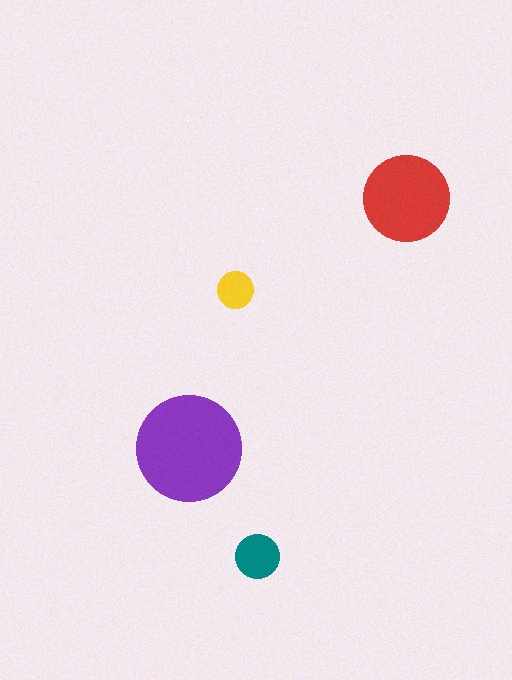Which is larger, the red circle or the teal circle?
The red one.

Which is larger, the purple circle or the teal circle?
The purple one.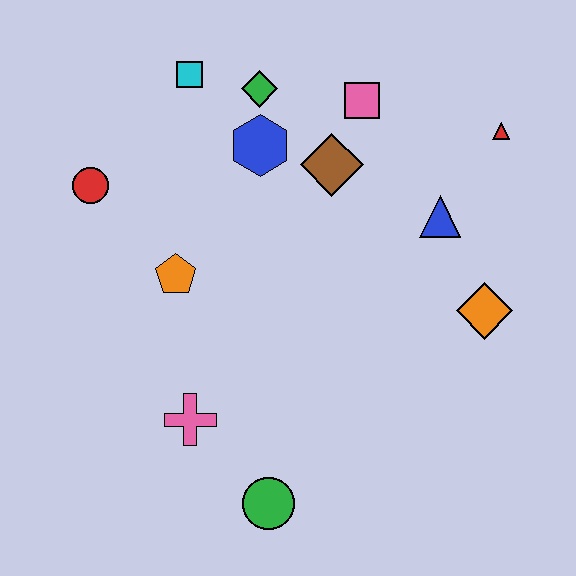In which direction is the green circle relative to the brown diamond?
The green circle is below the brown diamond.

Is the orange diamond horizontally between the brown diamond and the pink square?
No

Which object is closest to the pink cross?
The green circle is closest to the pink cross.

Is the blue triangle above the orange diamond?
Yes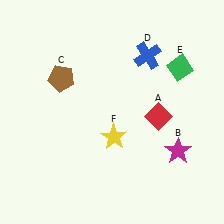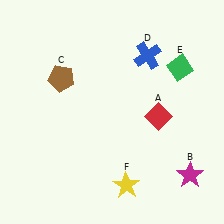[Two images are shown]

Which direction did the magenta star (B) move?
The magenta star (B) moved down.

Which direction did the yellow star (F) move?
The yellow star (F) moved down.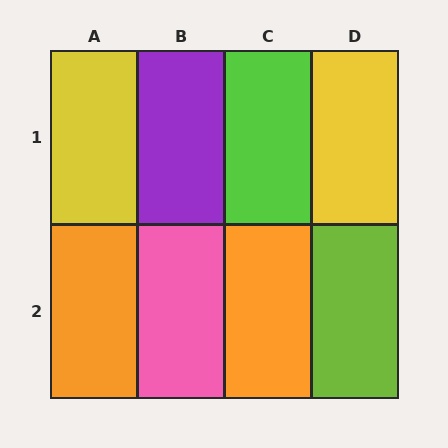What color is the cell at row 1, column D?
Yellow.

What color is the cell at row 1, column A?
Yellow.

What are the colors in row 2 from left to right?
Orange, pink, orange, lime.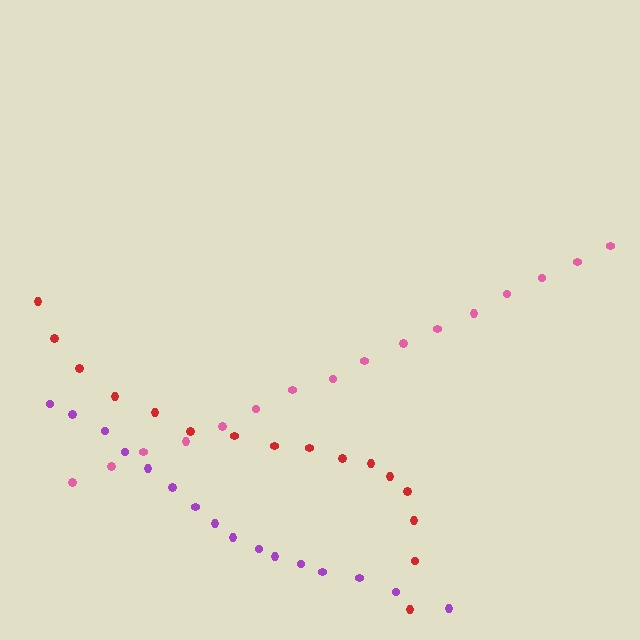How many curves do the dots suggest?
There are 3 distinct paths.